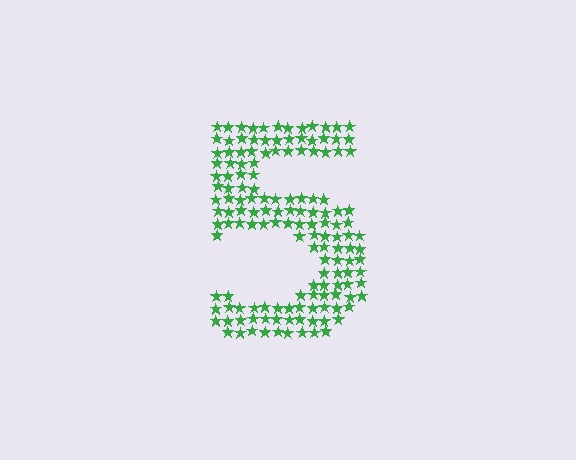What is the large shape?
The large shape is the digit 5.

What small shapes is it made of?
It is made of small stars.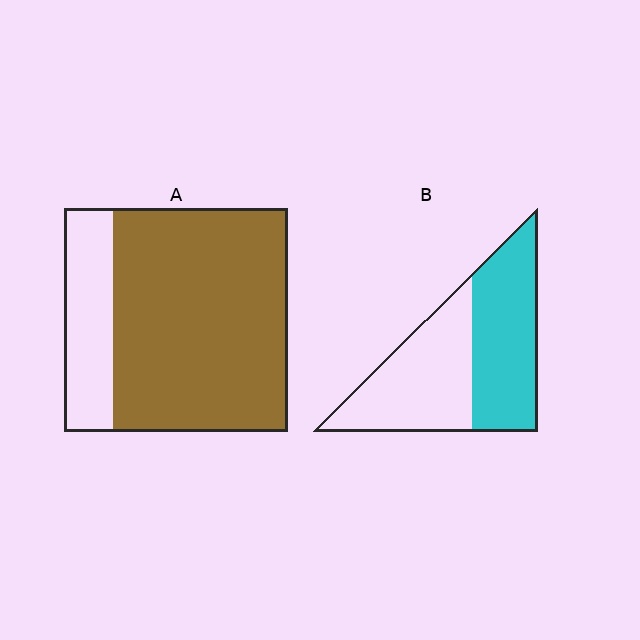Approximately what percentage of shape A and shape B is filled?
A is approximately 80% and B is approximately 50%.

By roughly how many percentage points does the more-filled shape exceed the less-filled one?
By roughly 30 percentage points (A over B).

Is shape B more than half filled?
Roughly half.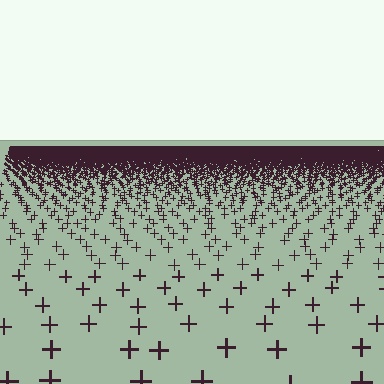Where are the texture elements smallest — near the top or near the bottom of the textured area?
Near the top.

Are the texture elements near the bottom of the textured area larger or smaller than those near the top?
Larger. Near the bottom, elements are closer to the viewer and appear at a bigger on-screen size.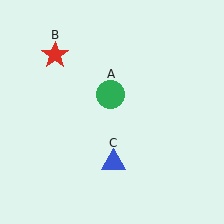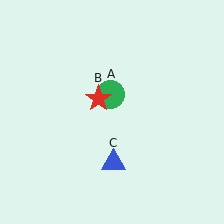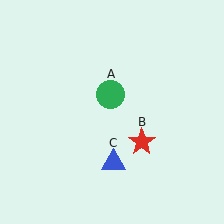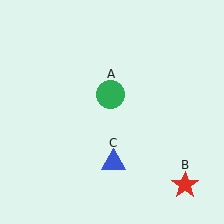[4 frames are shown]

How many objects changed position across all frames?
1 object changed position: red star (object B).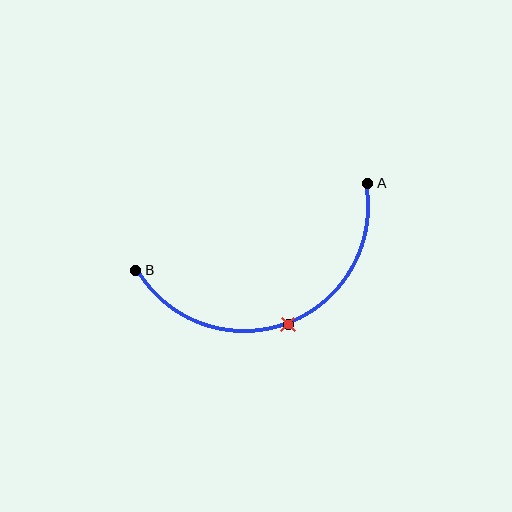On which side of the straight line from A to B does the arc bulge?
The arc bulges below the straight line connecting A and B.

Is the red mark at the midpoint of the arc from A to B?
Yes. The red mark lies on the arc at equal arc-length from both A and B — it is the arc midpoint.